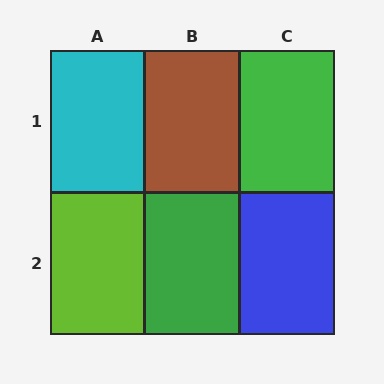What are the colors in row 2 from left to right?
Lime, green, blue.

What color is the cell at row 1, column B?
Brown.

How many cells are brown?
1 cell is brown.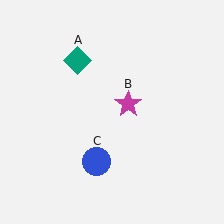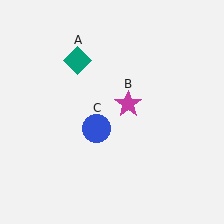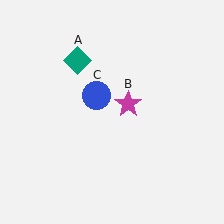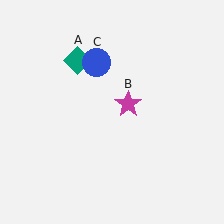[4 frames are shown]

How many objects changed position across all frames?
1 object changed position: blue circle (object C).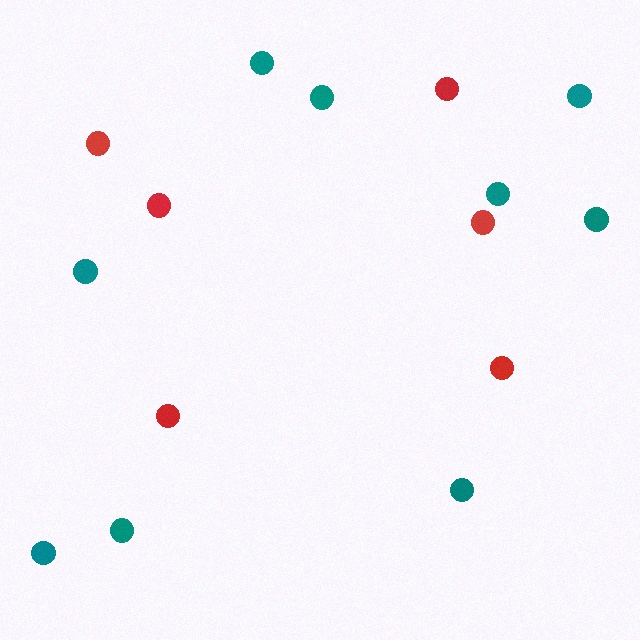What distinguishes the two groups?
There are 2 groups: one group of teal circles (9) and one group of red circles (6).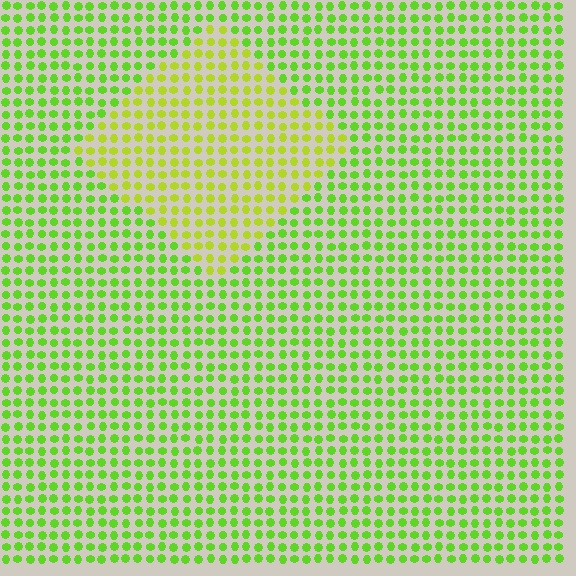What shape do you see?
I see a diamond.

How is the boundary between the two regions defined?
The boundary is defined purely by a slight shift in hue (about 28 degrees). Spacing, size, and orientation are identical on both sides.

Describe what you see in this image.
The image is filled with small lime elements in a uniform arrangement. A diamond-shaped region is visible where the elements are tinted to a slightly different hue, forming a subtle color boundary.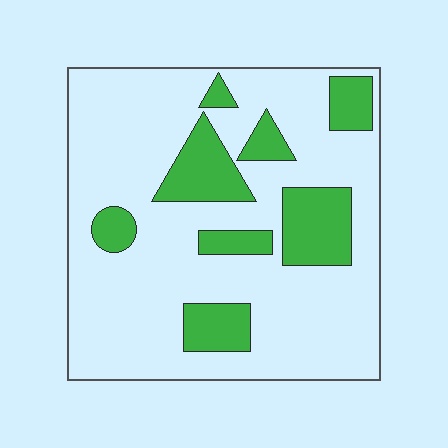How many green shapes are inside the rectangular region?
8.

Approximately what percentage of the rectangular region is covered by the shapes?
Approximately 20%.